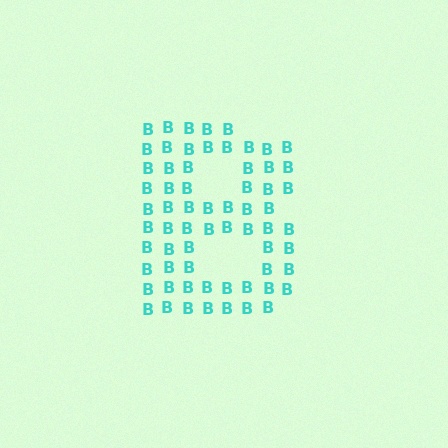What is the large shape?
The large shape is the letter B.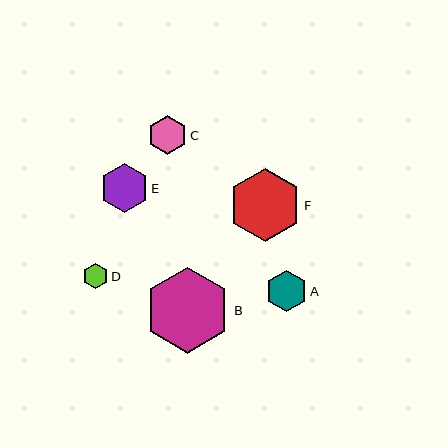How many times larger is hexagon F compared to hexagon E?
Hexagon F is approximately 1.5 times the size of hexagon E.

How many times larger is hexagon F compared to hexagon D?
Hexagon F is approximately 2.8 times the size of hexagon D.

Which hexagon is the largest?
Hexagon B is the largest with a size of approximately 86 pixels.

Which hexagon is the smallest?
Hexagon D is the smallest with a size of approximately 26 pixels.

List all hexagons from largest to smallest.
From largest to smallest: B, F, E, A, C, D.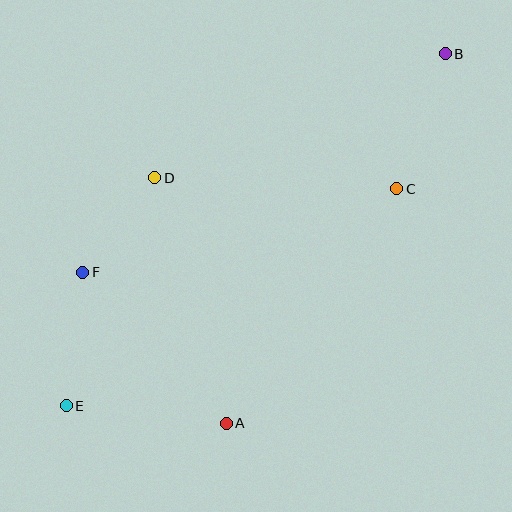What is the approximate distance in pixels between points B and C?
The distance between B and C is approximately 143 pixels.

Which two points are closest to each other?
Points D and F are closest to each other.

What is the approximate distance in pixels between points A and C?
The distance between A and C is approximately 290 pixels.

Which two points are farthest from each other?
Points B and E are farthest from each other.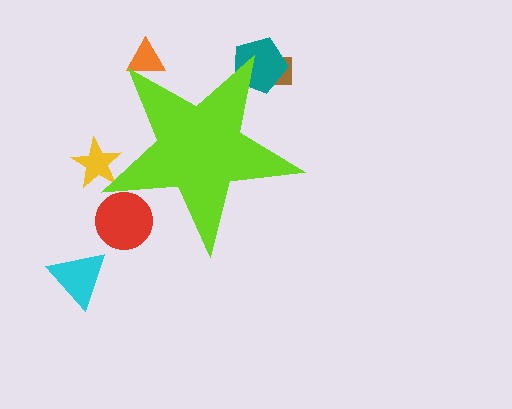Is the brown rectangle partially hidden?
Yes, the brown rectangle is partially hidden behind the lime star.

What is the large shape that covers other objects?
A lime star.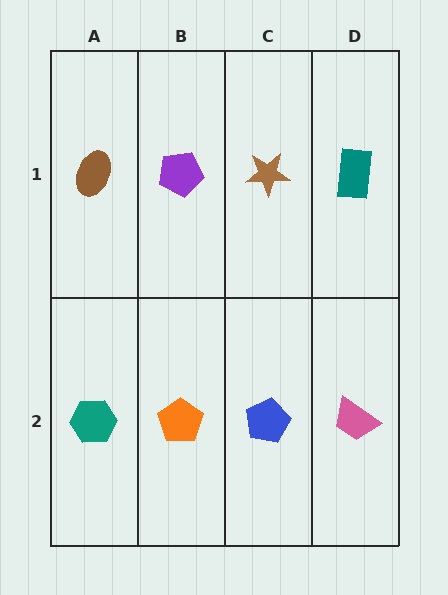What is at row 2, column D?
A pink trapezoid.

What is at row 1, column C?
A brown star.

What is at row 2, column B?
An orange pentagon.